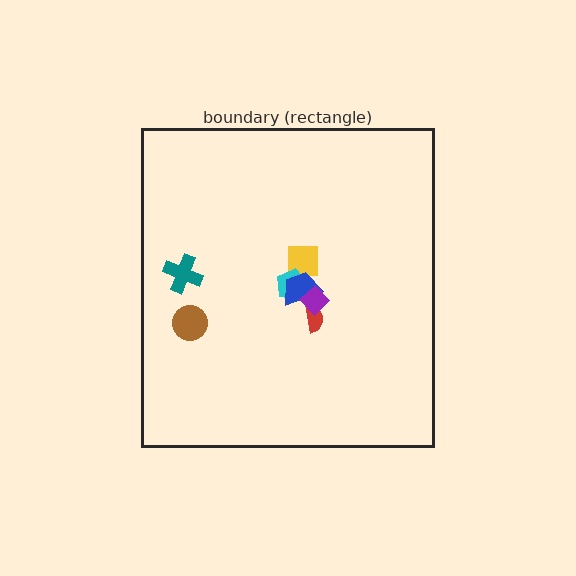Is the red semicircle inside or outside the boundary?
Inside.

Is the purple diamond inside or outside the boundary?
Inside.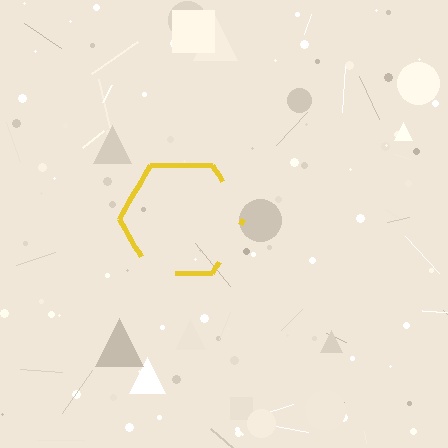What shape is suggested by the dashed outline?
The dashed outline suggests a hexagon.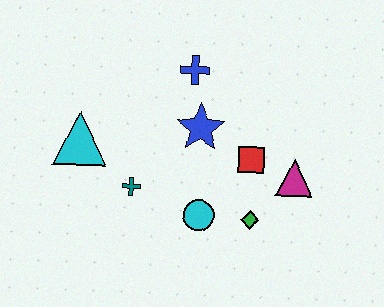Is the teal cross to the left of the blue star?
Yes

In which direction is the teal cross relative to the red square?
The teal cross is to the left of the red square.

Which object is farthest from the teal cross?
The magenta triangle is farthest from the teal cross.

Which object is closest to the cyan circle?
The green diamond is closest to the cyan circle.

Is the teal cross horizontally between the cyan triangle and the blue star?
Yes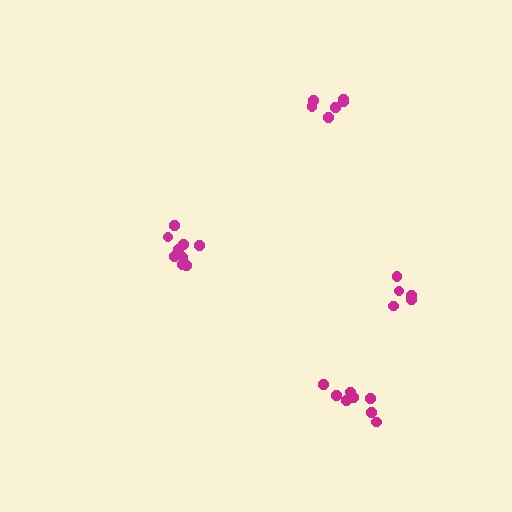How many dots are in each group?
Group 1: 5 dots, Group 2: 8 dots, Group 3: 6 dots, Group 4: 9 dots (28 total).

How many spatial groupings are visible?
There are 4 spatial groupings.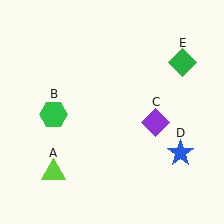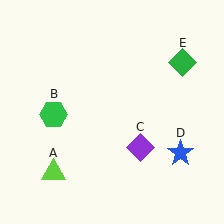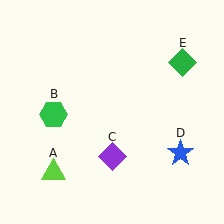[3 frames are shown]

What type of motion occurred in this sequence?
The purple diamond (object C) rotated clockwise around the center of the scene.